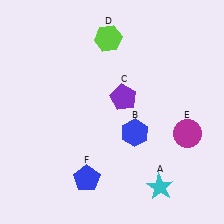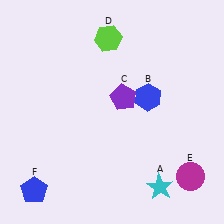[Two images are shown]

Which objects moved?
The objects that moved are: the blue hexagon (B), the magenta circle (E), the blue pentagon (F).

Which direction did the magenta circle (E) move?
The magenta circle (E) moved down.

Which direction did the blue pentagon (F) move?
The blue pentagon (F) moved left.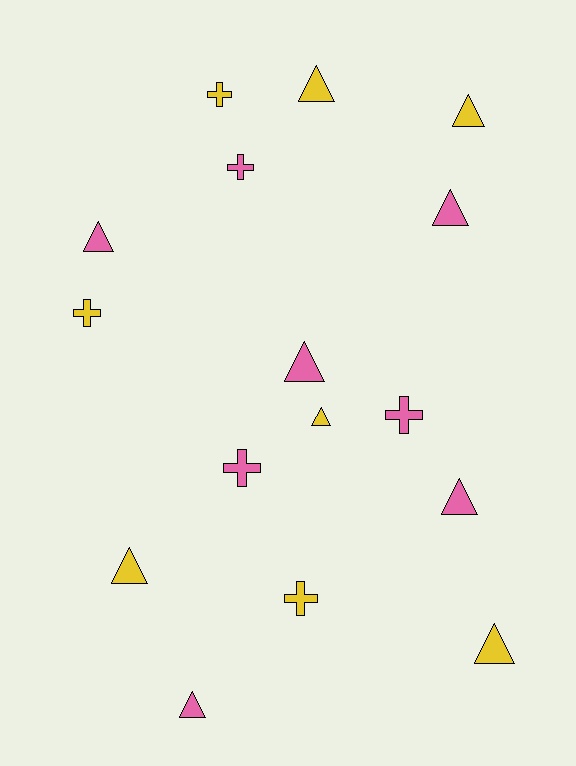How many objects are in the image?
There are 16 objects.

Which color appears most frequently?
Yellow, with 8 objects.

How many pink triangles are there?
There are 5 pink triangles.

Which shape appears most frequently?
Triangle, with 10 objects.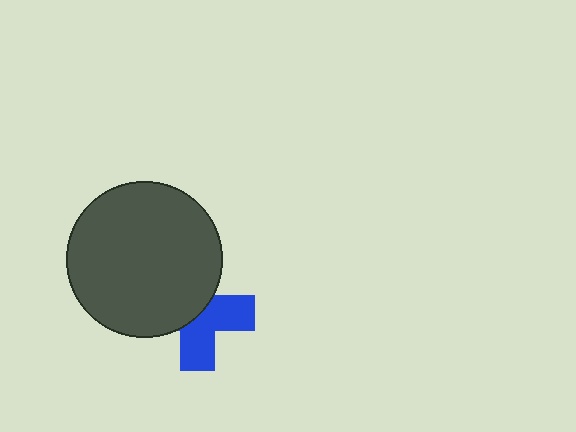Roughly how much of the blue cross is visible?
About half of it is visible (roughly 49%).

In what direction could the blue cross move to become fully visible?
The blue cross could move toward the lower-right. That would shift it out from behind the dark gray circle entirely.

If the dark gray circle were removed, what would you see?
You would see the complete blue cross.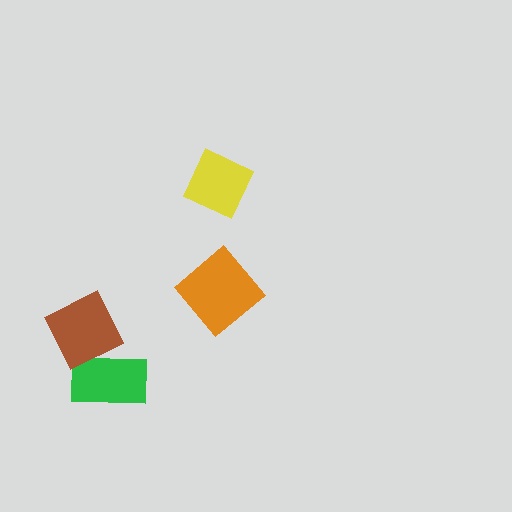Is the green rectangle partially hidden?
Yes, it is partially covered by another shape.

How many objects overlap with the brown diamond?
1 object overlaps with the brown diamond.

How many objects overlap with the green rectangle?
1 object overlaps with the green rectangle.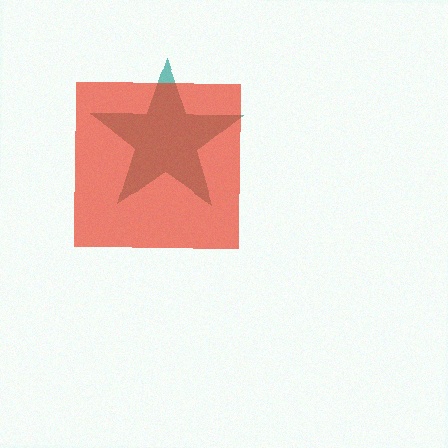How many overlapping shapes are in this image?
There are 2 overlapping shapes in the image.